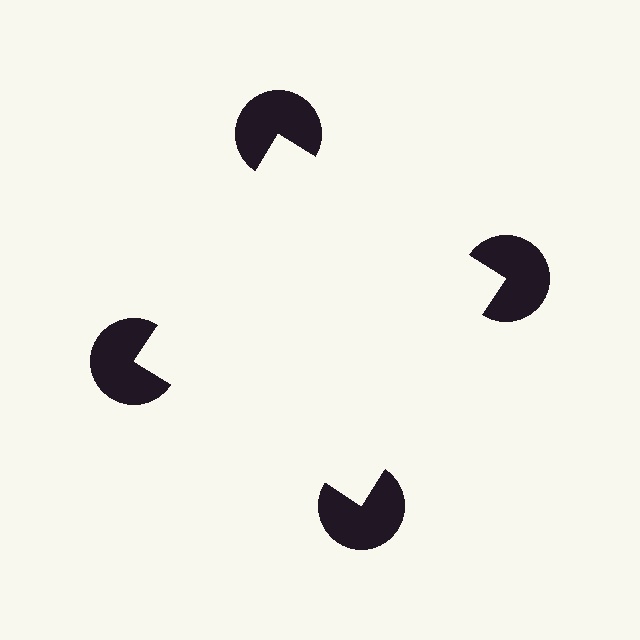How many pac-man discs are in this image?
There are 4 — one at each vertex of the illusory square.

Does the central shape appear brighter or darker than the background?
It typically appears slightly brighter than the background, even though no actual brightness change is drawn.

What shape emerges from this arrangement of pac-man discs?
An illusory square — its edges are inferred from the aligned wedge cuts in the pac-man discs, not physically drawn.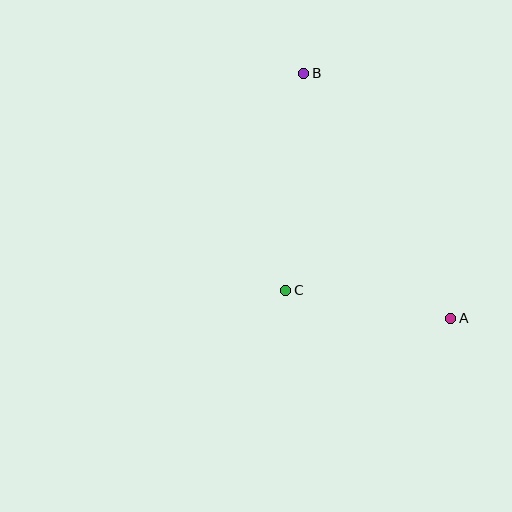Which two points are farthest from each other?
Points A and B are farthest from each other.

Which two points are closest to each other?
Points A and C are closest to each other.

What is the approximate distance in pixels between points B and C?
The distance between B and C is approximately 218 pixels.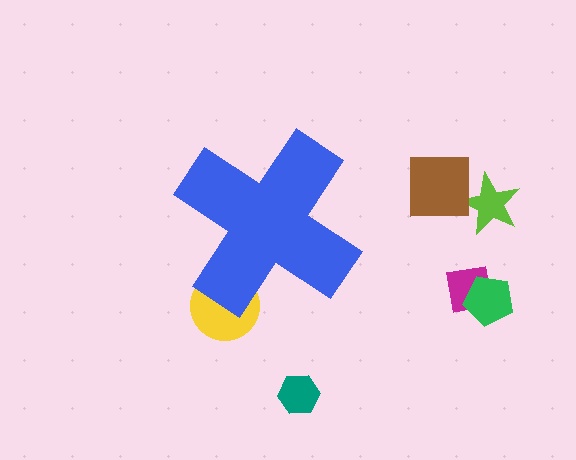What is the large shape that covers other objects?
A blue cross.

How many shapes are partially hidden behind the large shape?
1 shape is partially hidden.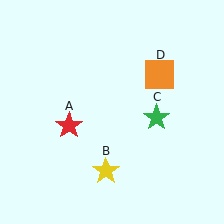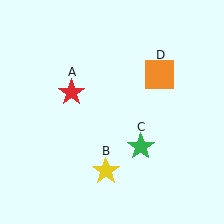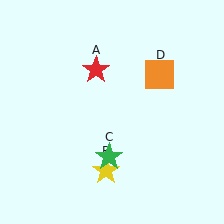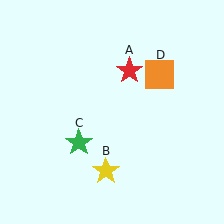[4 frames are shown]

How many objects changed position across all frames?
2 objects changed position: red star (object A), green star (object C).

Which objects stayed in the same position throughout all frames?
Yellow star (object B) and orange square (object D) remained stationary.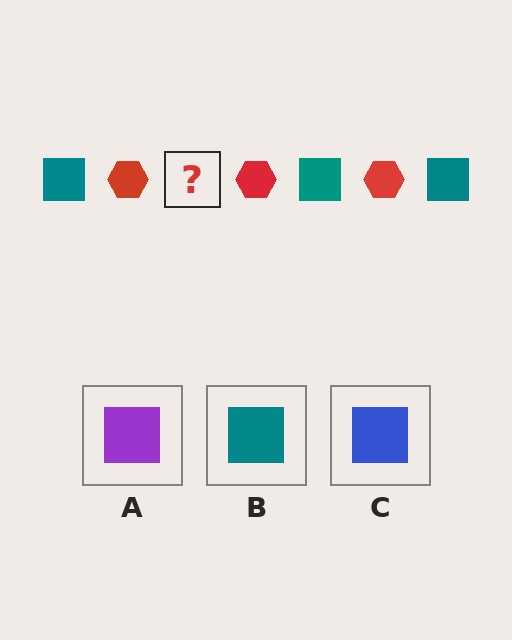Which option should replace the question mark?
Option B.